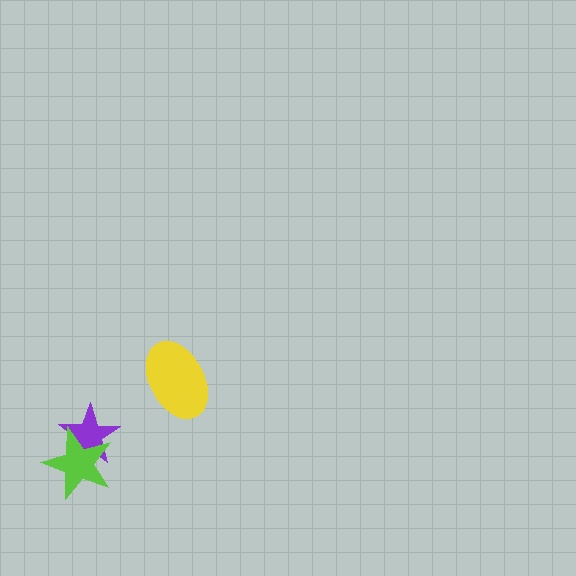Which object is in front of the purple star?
The lime star is in front of the purple star.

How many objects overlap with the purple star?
1 object overlaps with the purple star.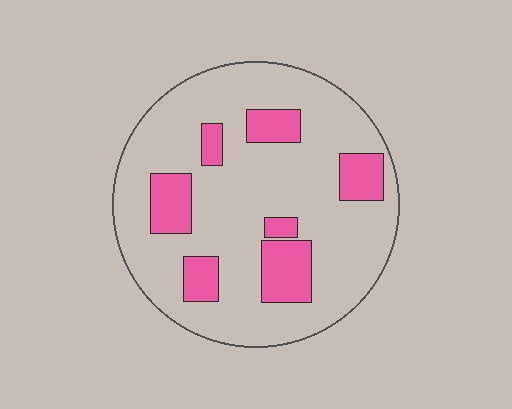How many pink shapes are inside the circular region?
7.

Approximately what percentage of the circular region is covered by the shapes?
Approximately 20%.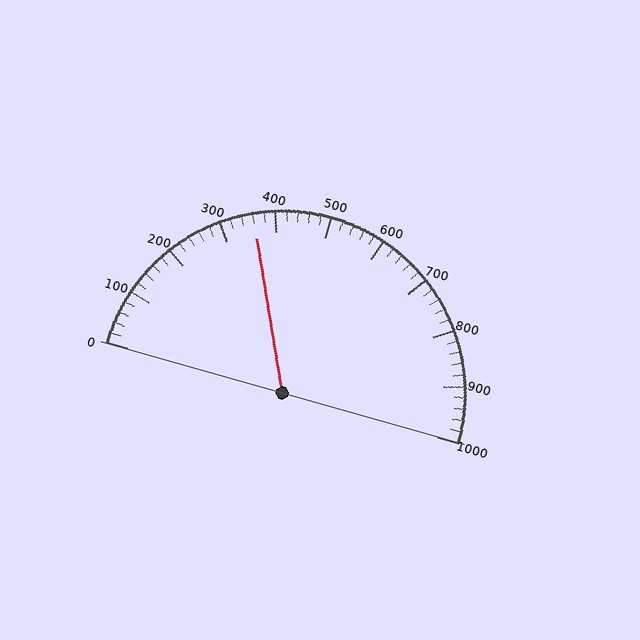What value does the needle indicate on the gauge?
The needle indicates approximately 360.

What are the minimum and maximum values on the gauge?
The gauge ranges from 0 to 1000.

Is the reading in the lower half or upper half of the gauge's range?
The reading is in the lower half of the range (0 to 1000).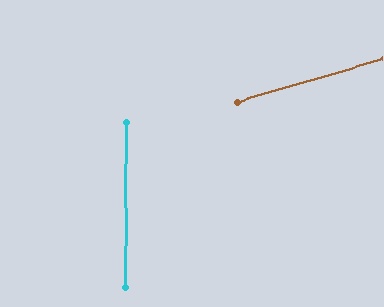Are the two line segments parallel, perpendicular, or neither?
Neither parallel nor perpendicular — they differ by about 74°.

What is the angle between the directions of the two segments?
Approximately 74 degrees.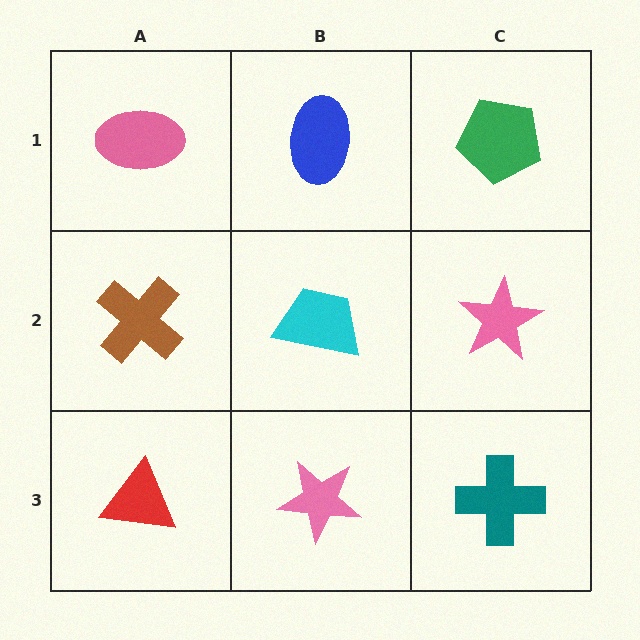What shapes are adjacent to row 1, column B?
A cyan trapezoid (row 2, column B), a pink ellipse (row 1, column A), a green pentagon (row 1, column C).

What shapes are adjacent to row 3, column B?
A cyan trapezoid (row 2, column B), a red triangle (row 3, column A), a teal cross (row 3, column C).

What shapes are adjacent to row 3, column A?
A brown cross (row 2, column A), a pink star (row 3, column B).